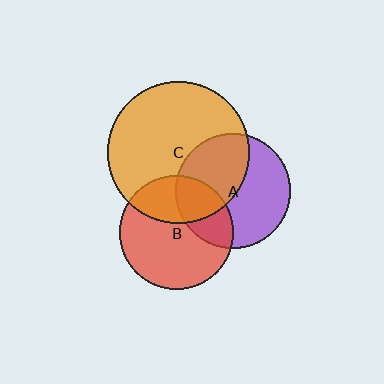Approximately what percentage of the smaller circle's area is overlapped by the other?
Approximately 30%.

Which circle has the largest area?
Circle C (orange).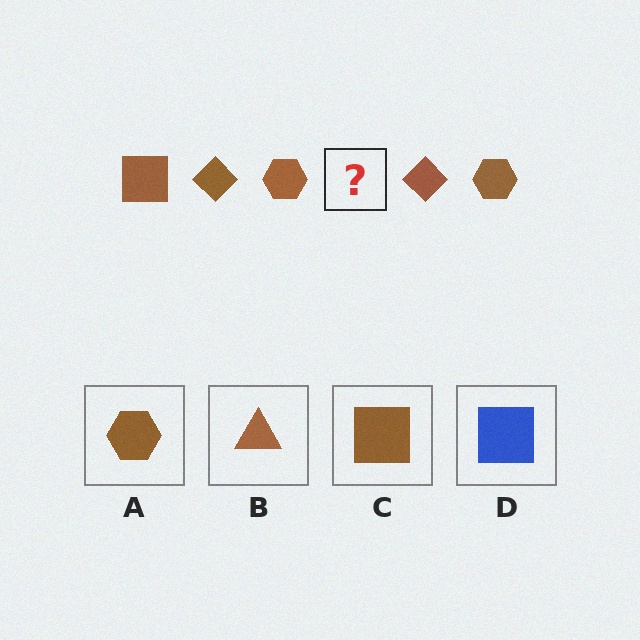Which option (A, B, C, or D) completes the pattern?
C.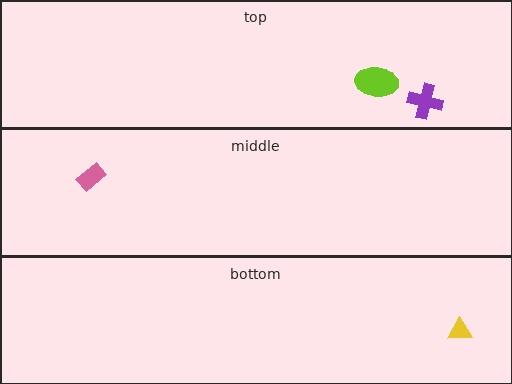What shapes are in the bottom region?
The yellow triangle.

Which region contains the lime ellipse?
The top region.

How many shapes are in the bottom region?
1.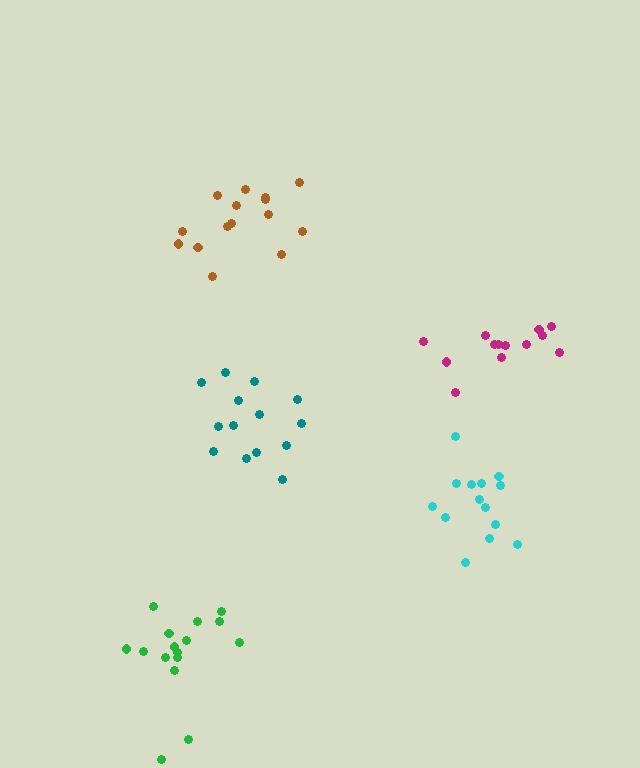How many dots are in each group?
Group 1: 16 dots, Group 2: 14 dots, Group 3: 14 dots, Group 4: 13 dots, Group 5: 15 dots (72 total).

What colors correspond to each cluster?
The clusters are colored: green, teal, cyan, magenta, brown.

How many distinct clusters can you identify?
There are 5 distinct clusters.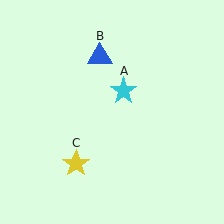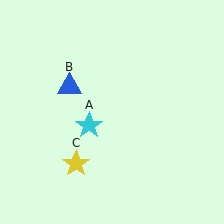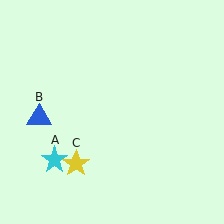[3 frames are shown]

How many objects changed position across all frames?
2 objects changed position: cyan star (object A), blue triangle (object B).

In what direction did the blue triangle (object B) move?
The blue triangle (object B) moved down and to the left.